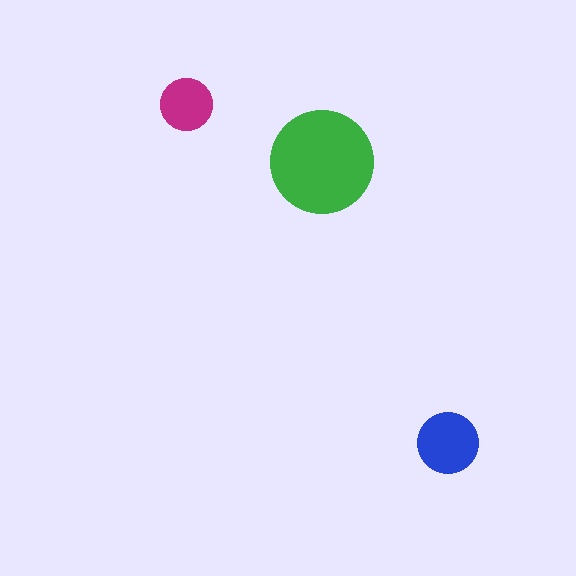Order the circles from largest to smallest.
the green one, the blue one, the magenta one.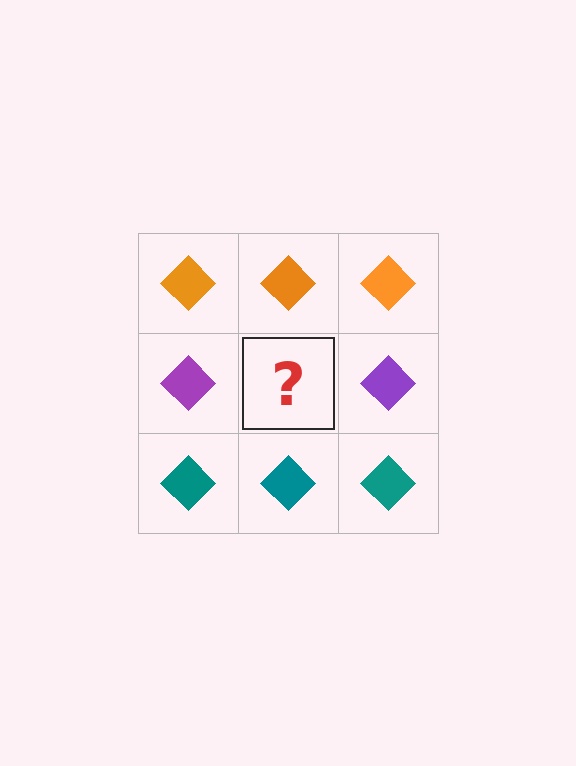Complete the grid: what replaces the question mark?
The question mark should be replaced with a purple diamond.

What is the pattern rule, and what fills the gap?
The rule is that each row has a consistent color. The gap should be filled with a purple diamond.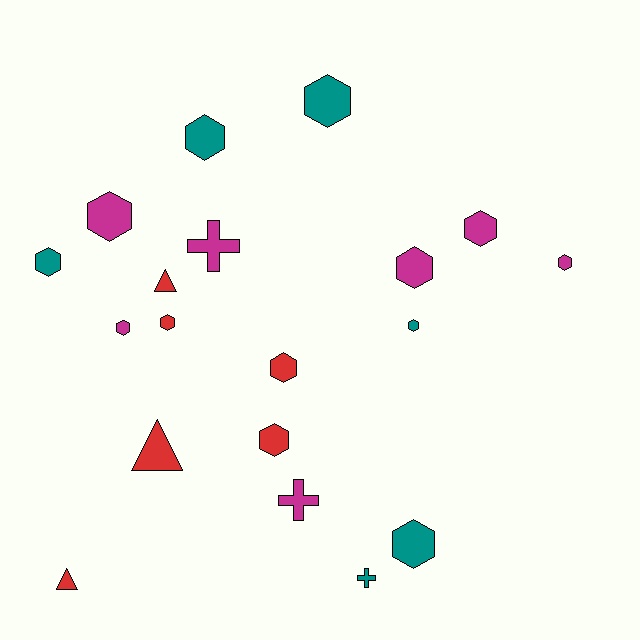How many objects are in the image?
There are 19 objects.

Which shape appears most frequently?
Hexagon, with 13 objects.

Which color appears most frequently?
Magenta, with 7 objects.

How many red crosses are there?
There are no red crosses.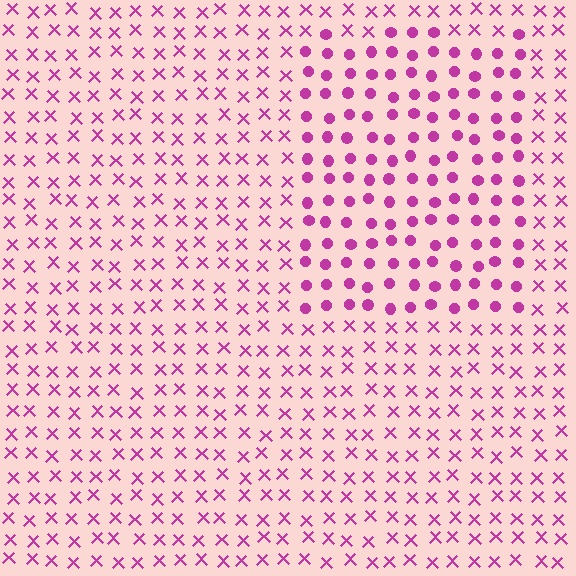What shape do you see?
I see a rectangle.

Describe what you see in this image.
The image is filled with small magenta elements arranged in a uniform grid. A rectangle-shaped region contains circles, while the surrounding area contains X marks. The boundary is defined purely by the change in element shape.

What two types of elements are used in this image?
The image uses circles inside the rectangle region and X marks outside it.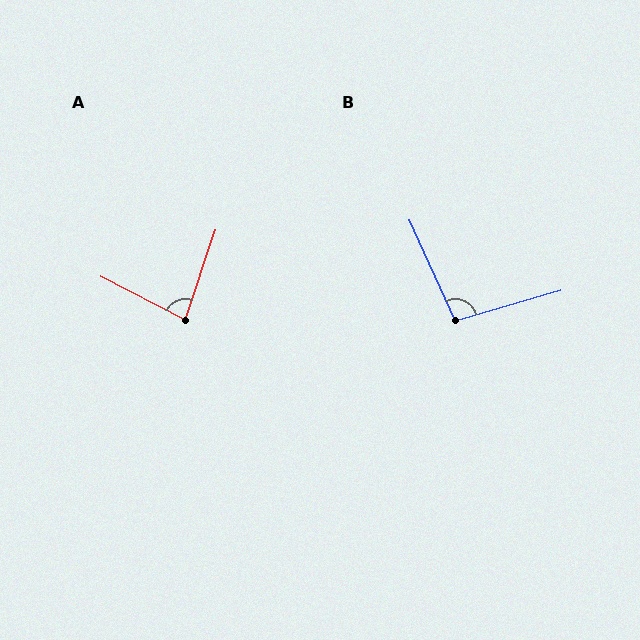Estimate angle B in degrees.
Approximately 99 degrees.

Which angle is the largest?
B, at approximately 99 degrees.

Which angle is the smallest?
A, at approximately 82 degrees.